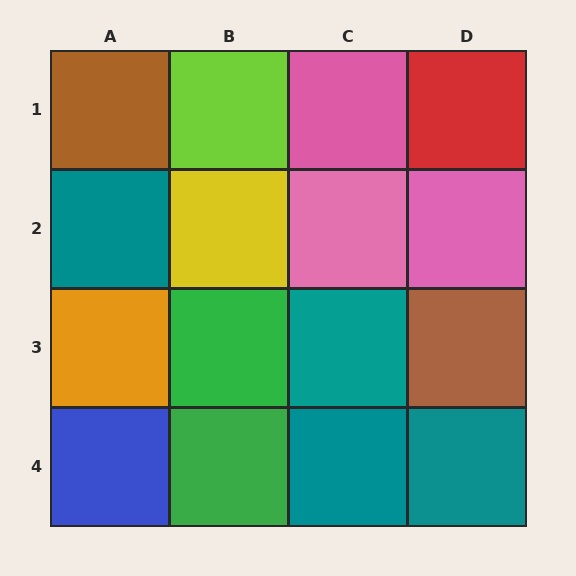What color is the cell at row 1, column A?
Brown.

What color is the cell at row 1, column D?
Red.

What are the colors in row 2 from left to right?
Teal, yellow, pink, pink.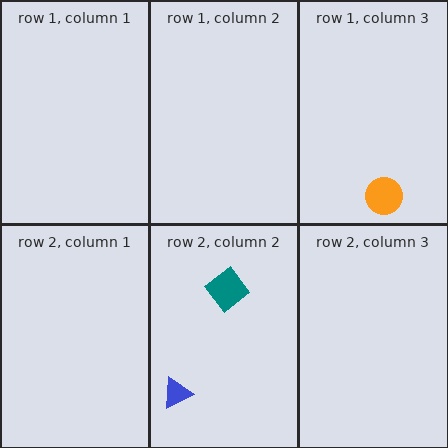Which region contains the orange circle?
The row 1, column 3 region.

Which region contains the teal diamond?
The row 2, column 2 region.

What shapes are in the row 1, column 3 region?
The orange circle.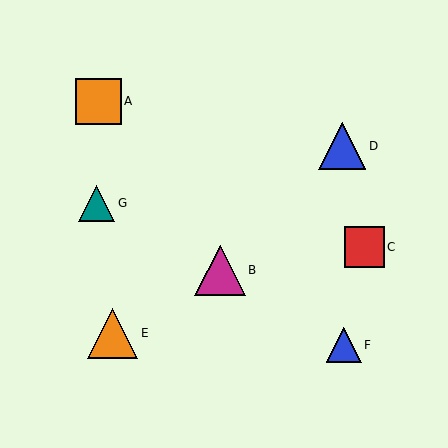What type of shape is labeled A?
Shape A is an orange square.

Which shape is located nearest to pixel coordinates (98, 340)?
The orange triangle (labeled E) at (113, 333) is nearest to that location.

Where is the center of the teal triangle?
The center of the teal triangle is at (97, 203).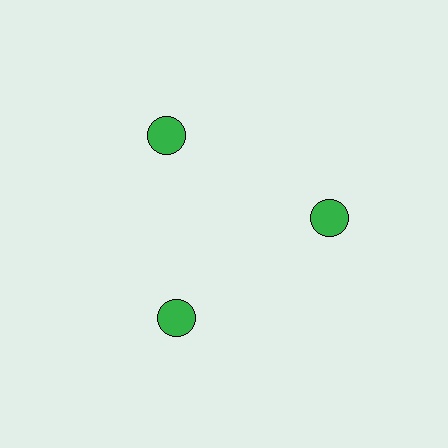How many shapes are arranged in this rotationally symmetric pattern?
There are 3 shapes, arranged in 3 groups of 1.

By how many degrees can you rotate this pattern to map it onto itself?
The pattern maps onto itself every 120 degrees of rotation.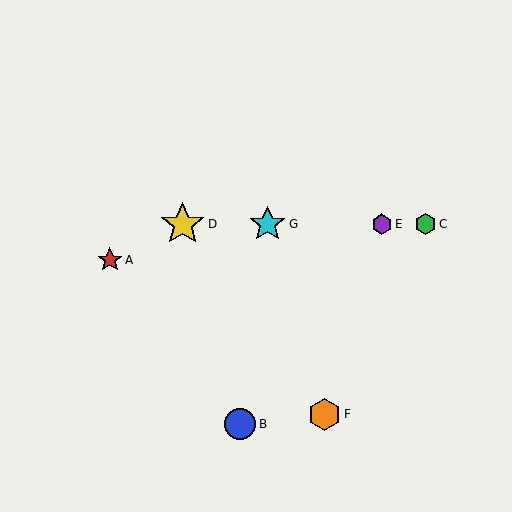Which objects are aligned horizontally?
Objects C, D, E, G are aligned horizontally.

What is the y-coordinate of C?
Object C is at y≈224.